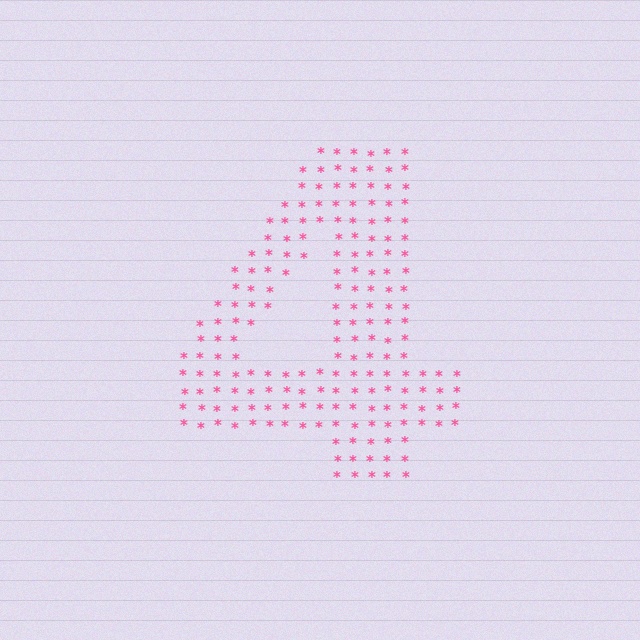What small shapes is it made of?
It is made of small asterisks.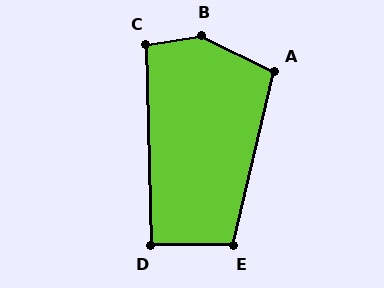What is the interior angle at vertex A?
Approximately 104 degrees (obtuse).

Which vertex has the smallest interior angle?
D, at approximately 91 degrees.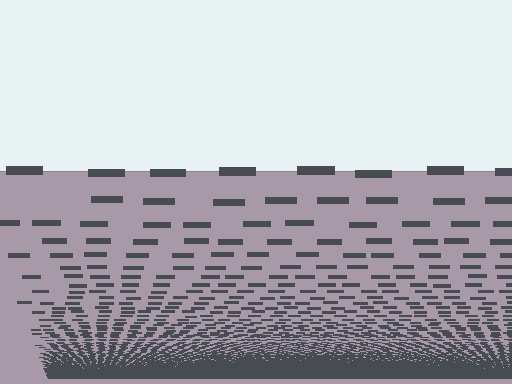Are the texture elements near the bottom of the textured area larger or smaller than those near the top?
Smaller. The gradient is inverted — elements near the bottom are smaller and denser.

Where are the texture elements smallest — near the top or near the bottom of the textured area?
Near the bottom.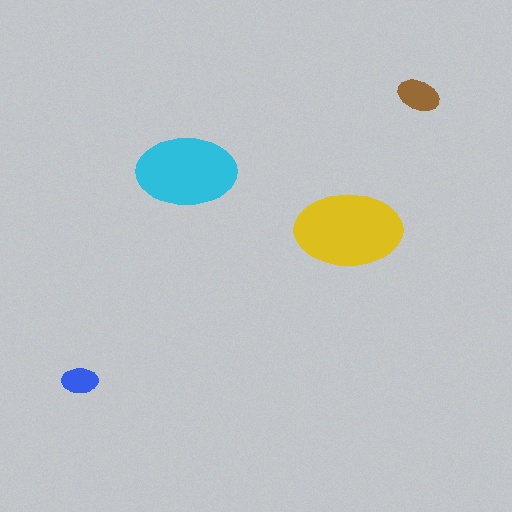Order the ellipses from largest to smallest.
the yellow one, the cyan one, the brown one, the blue one.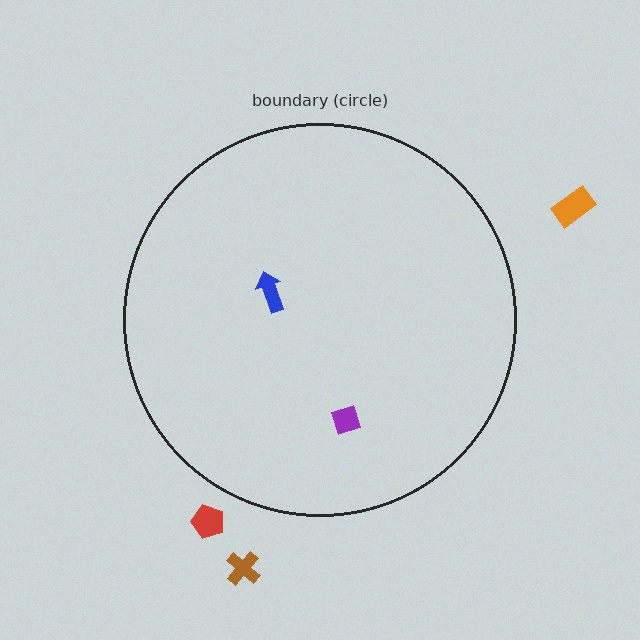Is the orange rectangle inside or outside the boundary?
Outside.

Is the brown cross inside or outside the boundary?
Outside.